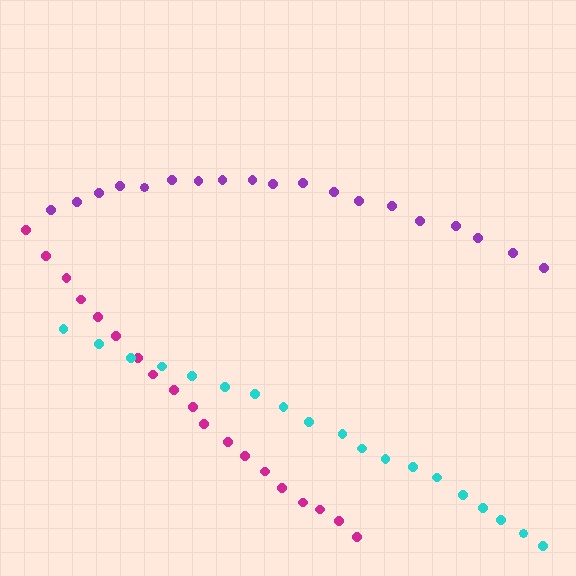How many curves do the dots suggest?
There are 3 distinct paths.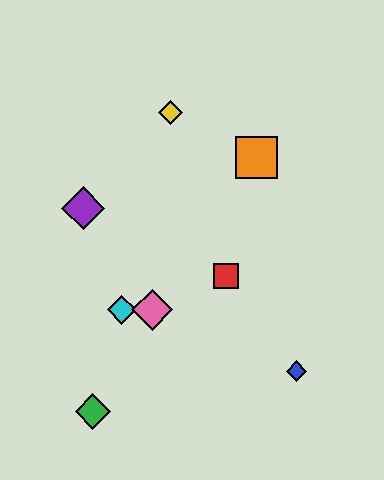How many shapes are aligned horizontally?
2 shapes (the cyan diamond, the pink diamond) are aligned horizontally.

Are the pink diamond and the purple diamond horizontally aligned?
No, the pink diamond is at y≈310 and the purple diamond is at y≈208.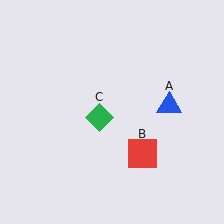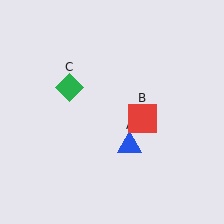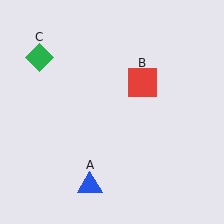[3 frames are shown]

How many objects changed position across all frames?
3 objects changed position: blue triangle (object A), red square (object B), green diamond (object C).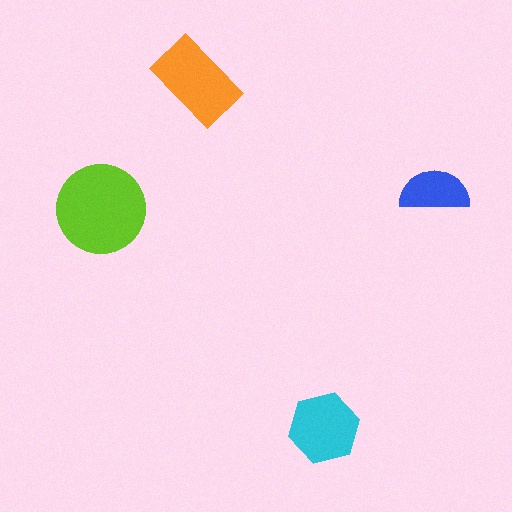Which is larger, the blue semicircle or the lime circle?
The lime circle.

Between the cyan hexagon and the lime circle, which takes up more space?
The lime circle.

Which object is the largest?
The lime circle.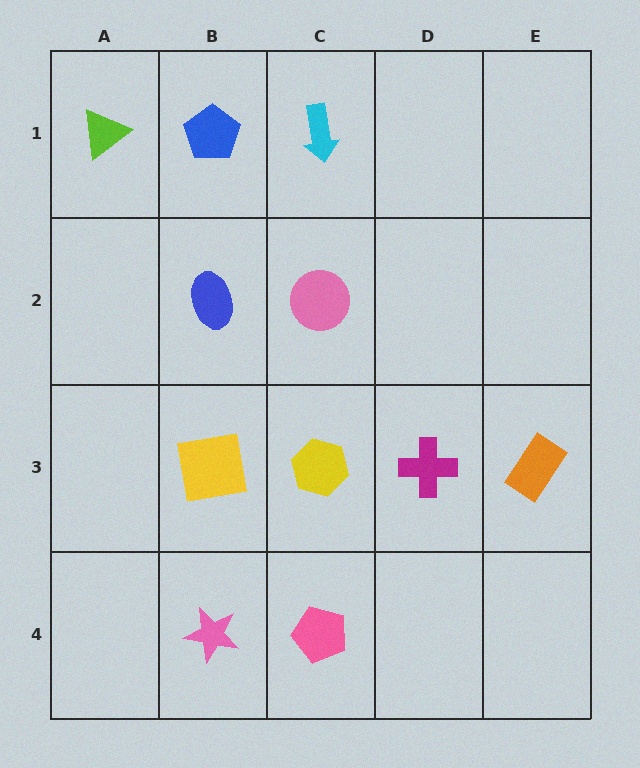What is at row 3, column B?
A yellow square.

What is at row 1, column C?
A cyan arrow.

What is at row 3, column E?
An orange rectangle.